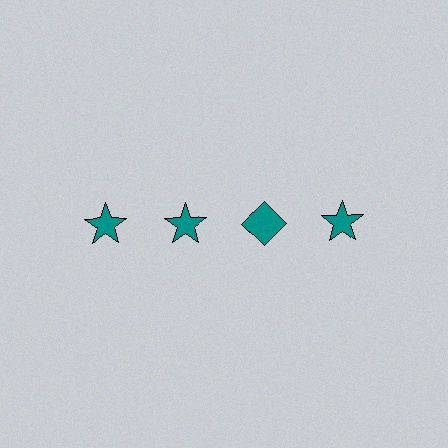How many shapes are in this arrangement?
There are 4 shapes arranged in a grid pattern.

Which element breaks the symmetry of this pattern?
The teal diamond in the top row, center column breaks the symmetry. All other shapes are teal stars.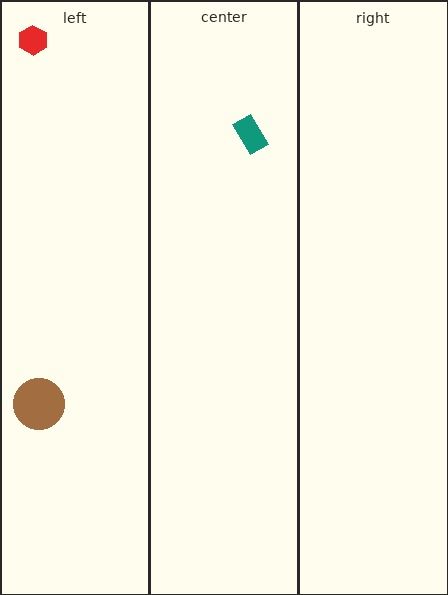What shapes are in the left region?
The red hexagon, the brown circle.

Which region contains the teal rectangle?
The center region.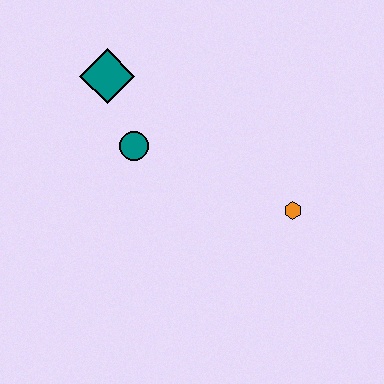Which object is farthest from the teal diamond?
The orange hexagon is farthest from the teal diamond.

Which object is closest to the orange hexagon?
The teal circle is closest to the orange hexagon.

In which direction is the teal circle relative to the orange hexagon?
The teal circle is to the left of the orange hexagon.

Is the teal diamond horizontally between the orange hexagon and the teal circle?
No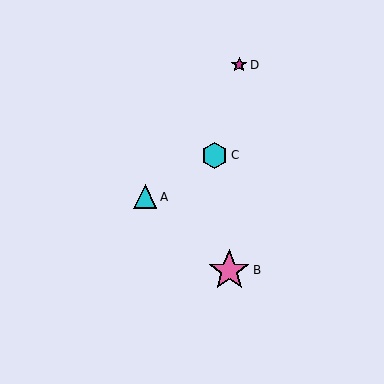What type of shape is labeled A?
Shape A is a cyan triangle.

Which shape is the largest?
The pink star (labeled B) is the largest.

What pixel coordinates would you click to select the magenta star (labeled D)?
Click at (239, 65) to select the magenta star D.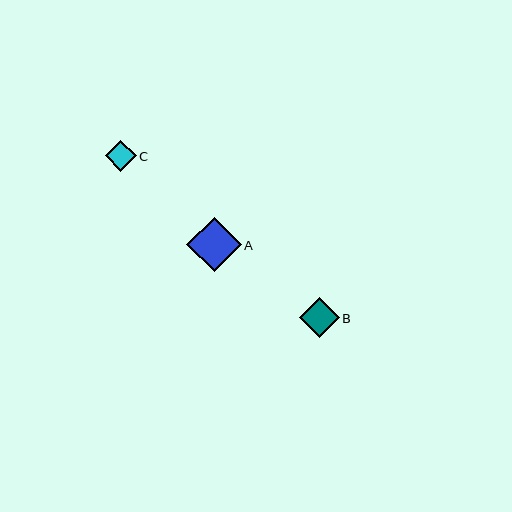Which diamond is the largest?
Diamond A is the largest with a size of approximately 54 pixels.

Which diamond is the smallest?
Diamond C is the smallest with a size of approximately 31 pixels.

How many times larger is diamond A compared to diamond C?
Diamond A is approximately 1.8 times the size of diamond C.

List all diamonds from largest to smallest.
From largest to smallest: A, B, C.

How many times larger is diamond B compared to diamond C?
Diamond B is approximately 1.3 times the size of diamond C.